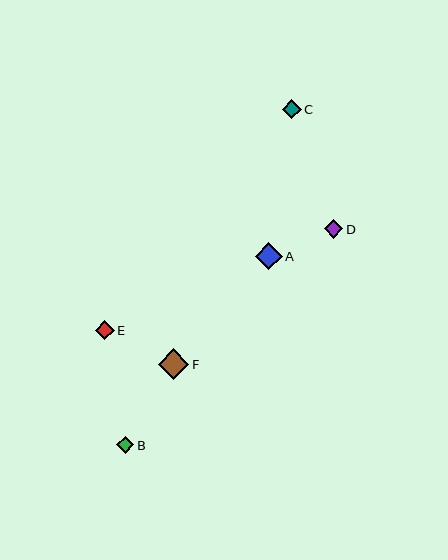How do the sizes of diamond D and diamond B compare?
Diamond D and diamond B are approximately the same size.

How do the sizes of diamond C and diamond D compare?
Diamond C and diamond D are approximately the same size.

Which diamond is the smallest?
Diamond B is the smallest with a size of approximately 17 pixels.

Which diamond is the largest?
Diamond F is the largest with a size of approximately 31 pixels.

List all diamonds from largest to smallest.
From largest to smallest: F, A, C, E, D, B.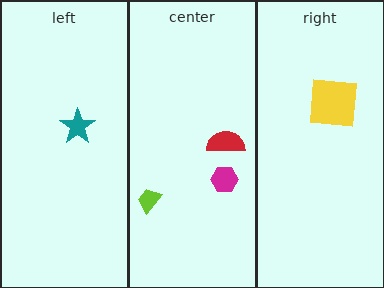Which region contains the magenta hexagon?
The center region.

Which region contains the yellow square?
The right region.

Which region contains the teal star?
The left region.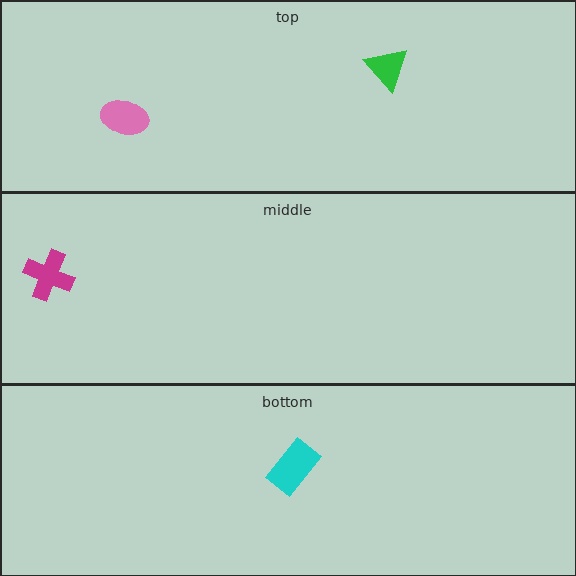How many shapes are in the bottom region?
1.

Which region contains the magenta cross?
The middle region.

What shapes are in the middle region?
The magenta cross.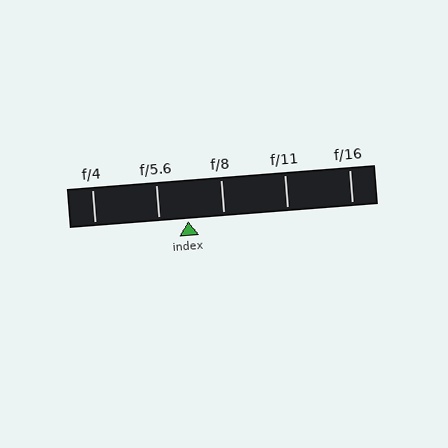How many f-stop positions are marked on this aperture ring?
There are 5 f-stop positions marked.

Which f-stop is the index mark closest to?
The index mark is closest to f/5.6.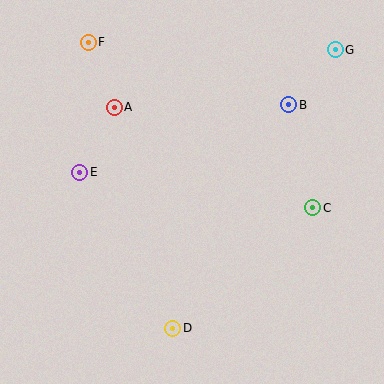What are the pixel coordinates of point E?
Point E is at (80, 172).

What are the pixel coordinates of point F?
Point F is at (88, 42).